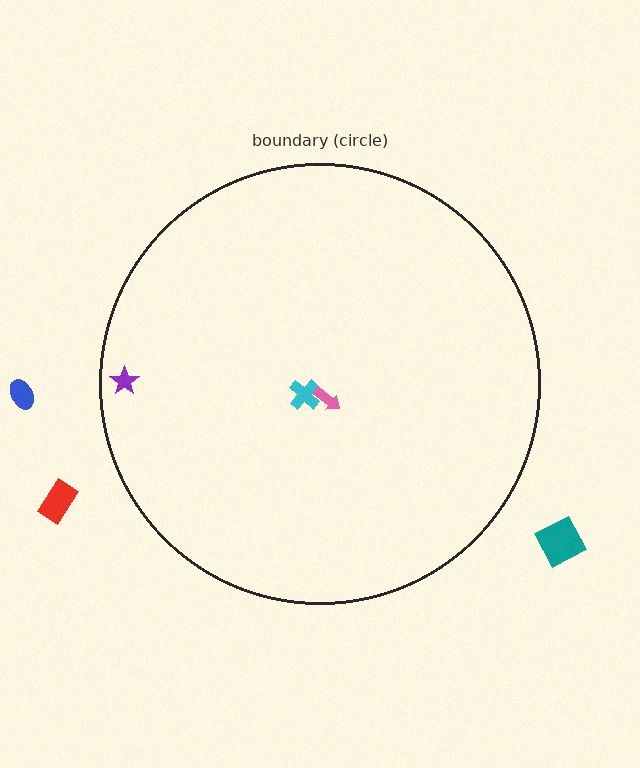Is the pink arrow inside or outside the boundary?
Inside.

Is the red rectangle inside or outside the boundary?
Outside.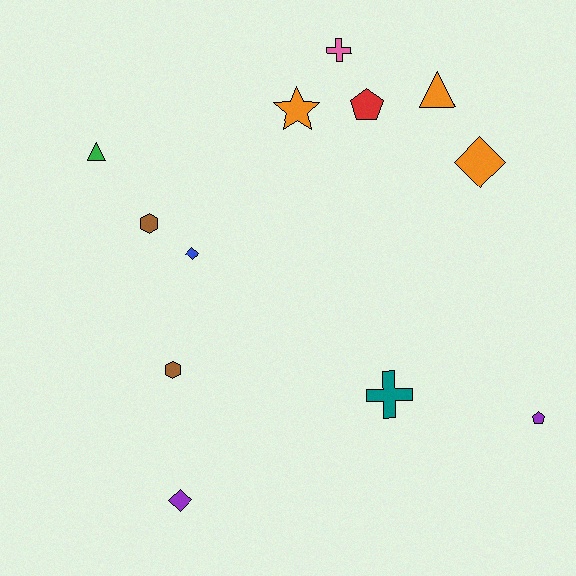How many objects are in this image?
There are 12 objects.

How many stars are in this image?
There is 1 star.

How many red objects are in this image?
There is 1 red object.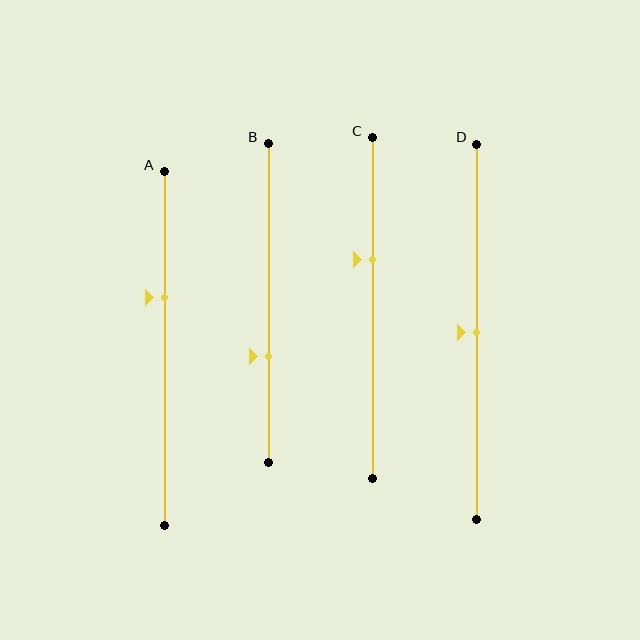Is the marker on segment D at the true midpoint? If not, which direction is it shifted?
Yes, the marker on segment D is at the true midpoint.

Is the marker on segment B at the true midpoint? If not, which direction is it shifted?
No, the marker on segment B is shifted downward by about 17% of the segment length.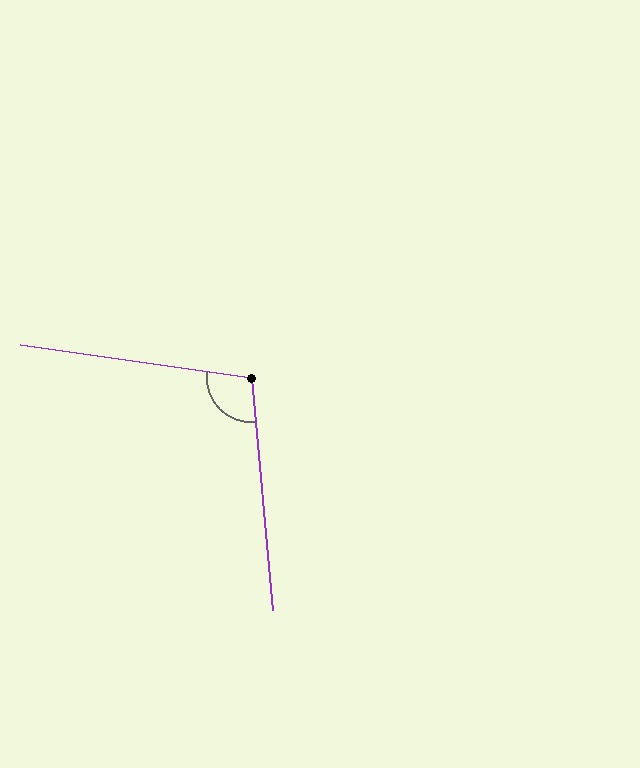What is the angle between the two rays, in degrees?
Approximately 103 degrees.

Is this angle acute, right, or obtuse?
It is obtuse.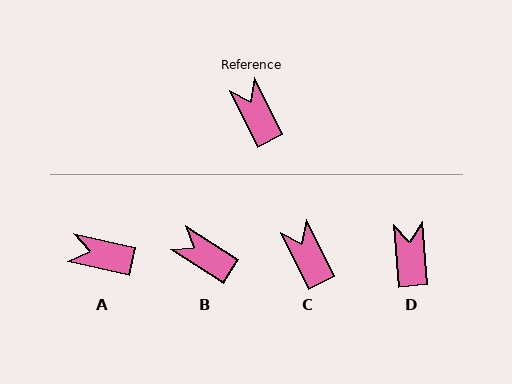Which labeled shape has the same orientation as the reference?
C.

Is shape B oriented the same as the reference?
No, it is off by about 32 degrees.